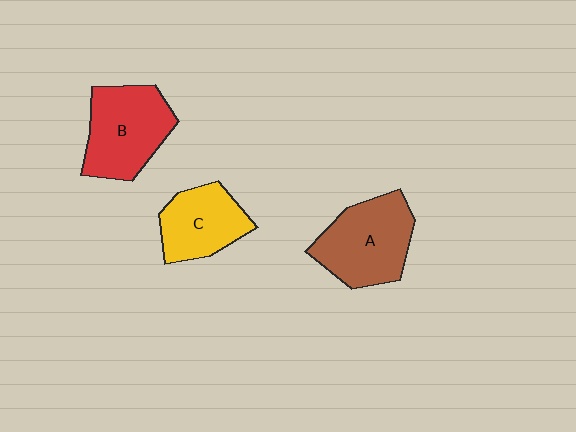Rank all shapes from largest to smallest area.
From largest to smallest: A (brown), B (red), C (yellow).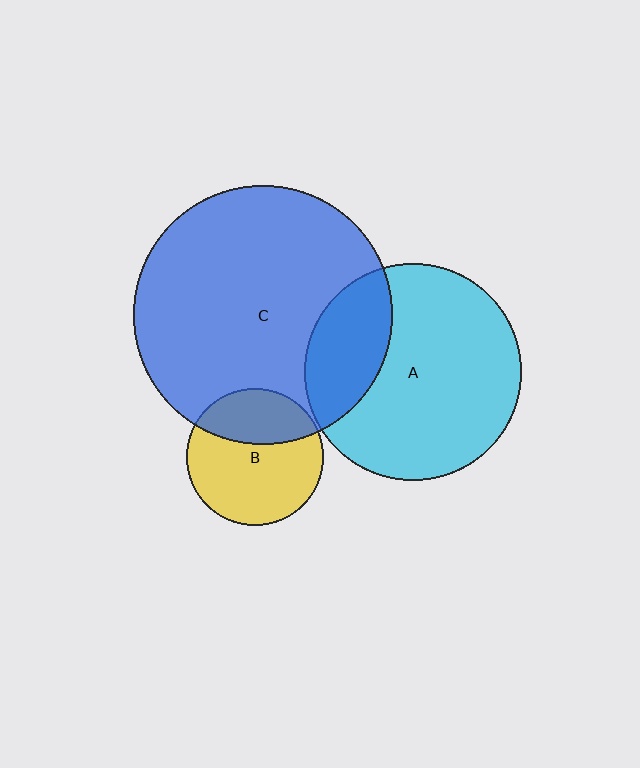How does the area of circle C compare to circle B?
Approximately 3.6 times.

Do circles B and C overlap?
Yes.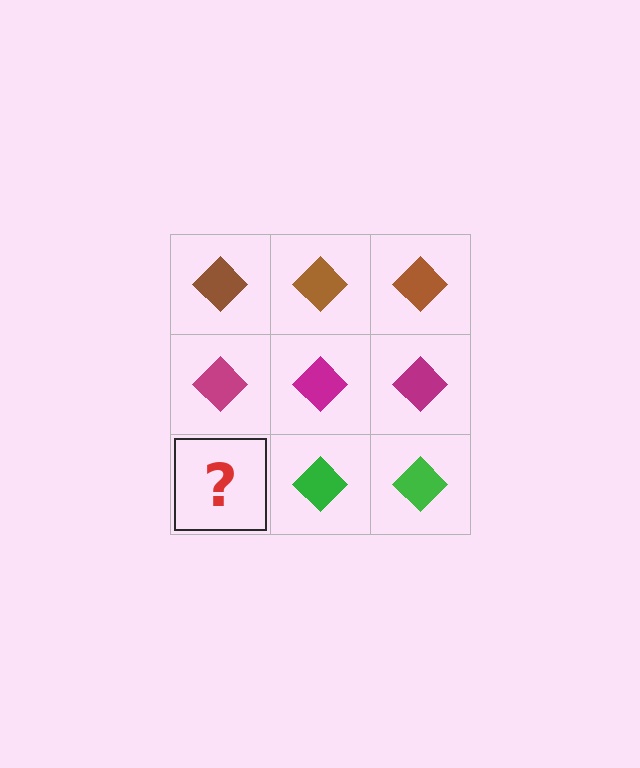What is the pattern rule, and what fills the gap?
The rule is that each row has a consistent color. The gap should be filled with a green diamond.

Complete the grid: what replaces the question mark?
The question mark should be replaced with a green diamond.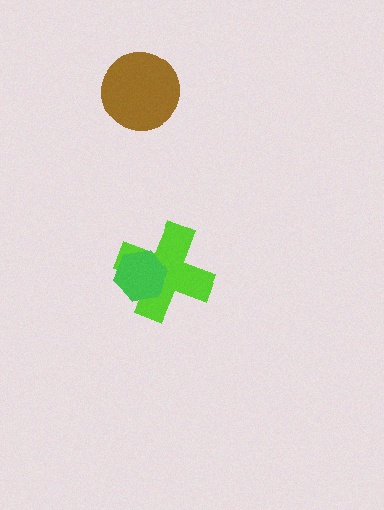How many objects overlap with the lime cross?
1 object overlaps with the lime cross.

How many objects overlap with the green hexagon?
1 object overlaps with the green hexagon.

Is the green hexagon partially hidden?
No, no other shape covers it.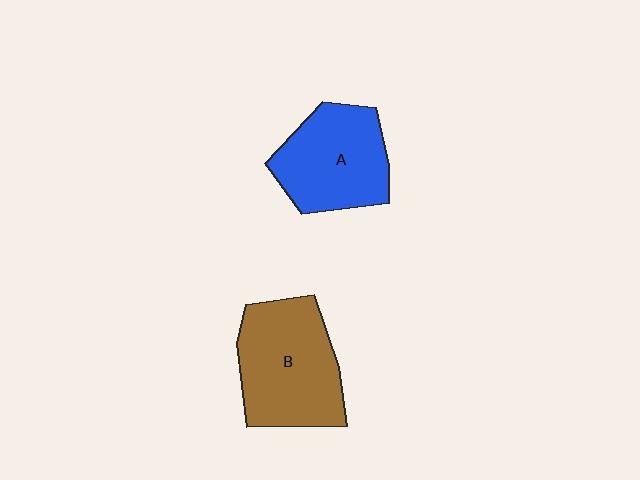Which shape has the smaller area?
Shape A (blue).